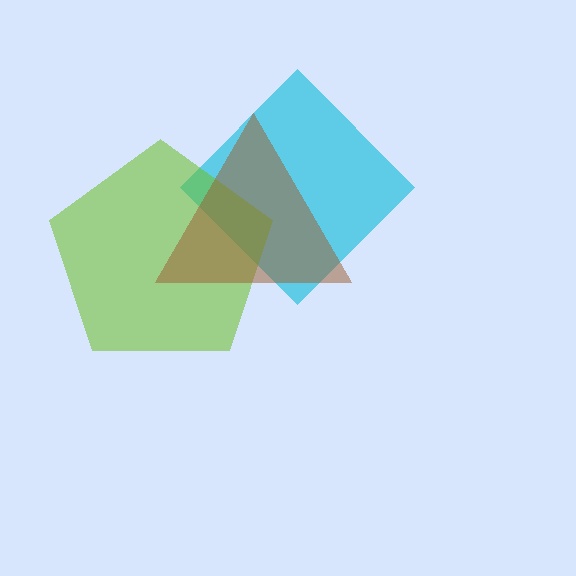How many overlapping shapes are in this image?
There are 3 overlapping shapes in the image.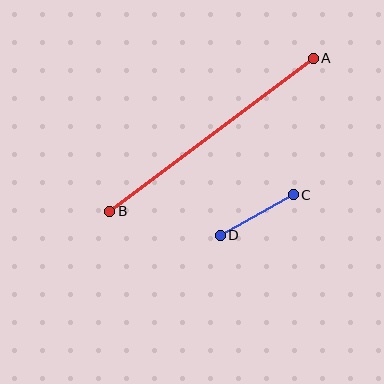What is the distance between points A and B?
The distance is approximately 255 pixels.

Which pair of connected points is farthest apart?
Points A and B are farthest apart.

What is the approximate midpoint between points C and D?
The midpoint is at approximately (257, 215) pixels.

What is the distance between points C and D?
The distance is approximately 83 pixels.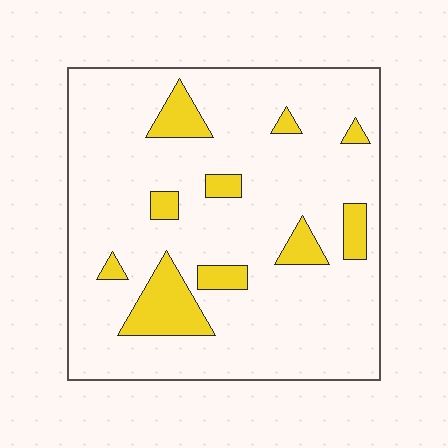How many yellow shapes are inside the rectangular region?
10.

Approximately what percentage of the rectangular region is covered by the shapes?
Approximately 15%.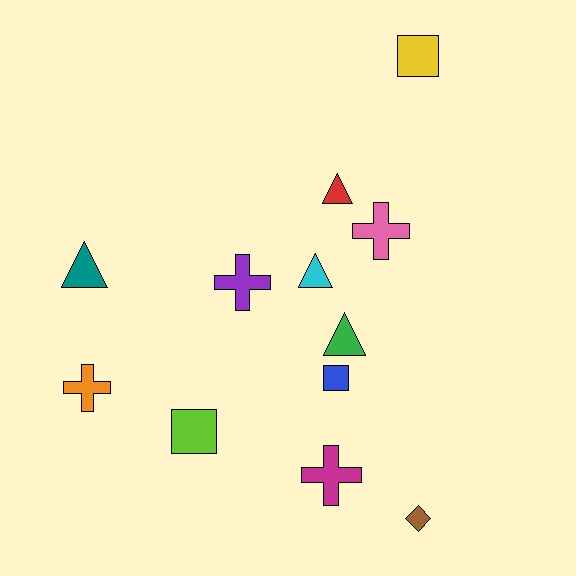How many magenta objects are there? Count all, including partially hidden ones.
There is 1 magenta object.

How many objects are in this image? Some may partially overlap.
There are 12 objects.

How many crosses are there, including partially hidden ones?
There are 4 crosses.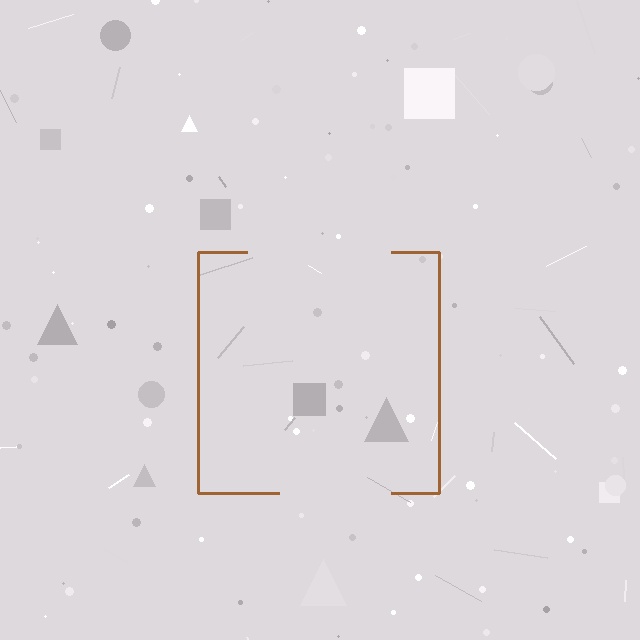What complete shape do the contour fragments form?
The contour fragments form a square.